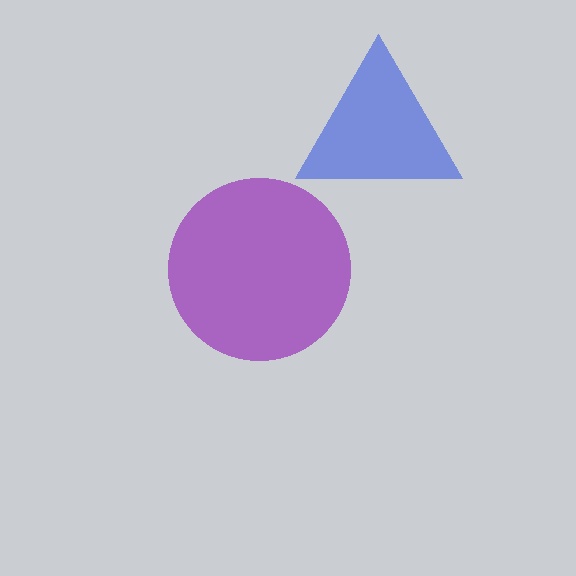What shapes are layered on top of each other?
The layered shapes are: a blue triangle, a purple circle.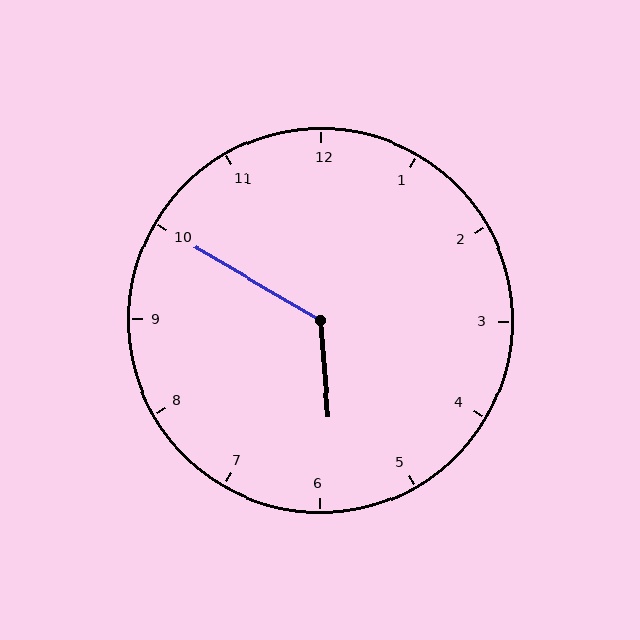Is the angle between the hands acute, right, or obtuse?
It is obtuse.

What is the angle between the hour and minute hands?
Approximately 125 degrees.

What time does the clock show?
5:50.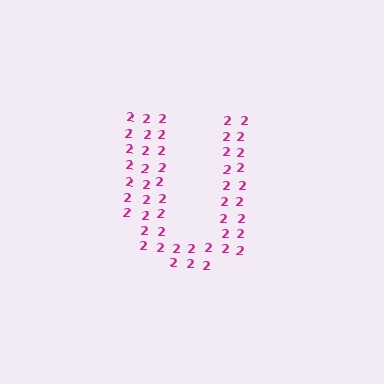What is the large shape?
The large shape is the letter U.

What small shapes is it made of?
It is made of small digit 2's.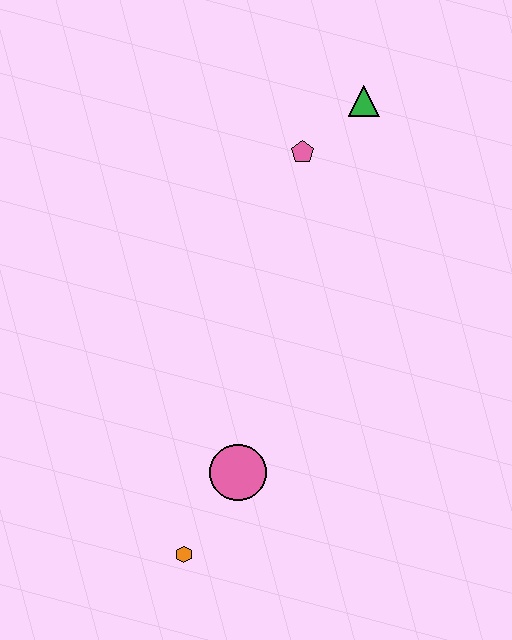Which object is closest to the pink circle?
The orange hexagon is closest to the pink circle.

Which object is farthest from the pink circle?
The green triangle is farthest from the pink circle.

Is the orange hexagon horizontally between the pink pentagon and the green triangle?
No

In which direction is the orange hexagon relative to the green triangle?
The orange hexagon is below the green triangle.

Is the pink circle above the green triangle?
No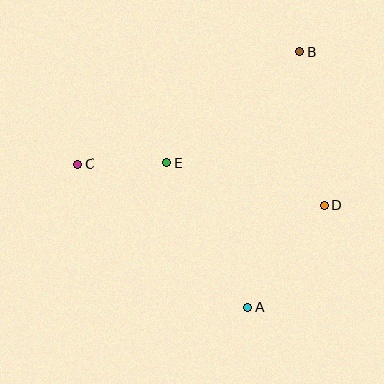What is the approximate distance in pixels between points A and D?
The distance between A and D is approximately 127 pixels.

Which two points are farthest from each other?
Points A and B are farthest from each other.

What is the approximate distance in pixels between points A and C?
The distance between A and C is approximately 222 pixels.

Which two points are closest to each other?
Points C and E are closest to each other.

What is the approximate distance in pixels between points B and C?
The distance between B and C is approximately 249 pixels.